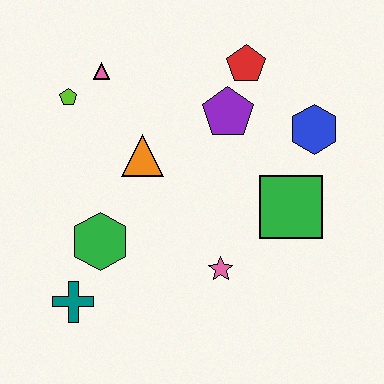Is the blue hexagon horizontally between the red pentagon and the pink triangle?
No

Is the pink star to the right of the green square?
No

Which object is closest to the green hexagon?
The teal cross is closest to the green hexagon.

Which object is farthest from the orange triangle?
The blue hexagon is farthest from the orange triangle.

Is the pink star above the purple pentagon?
No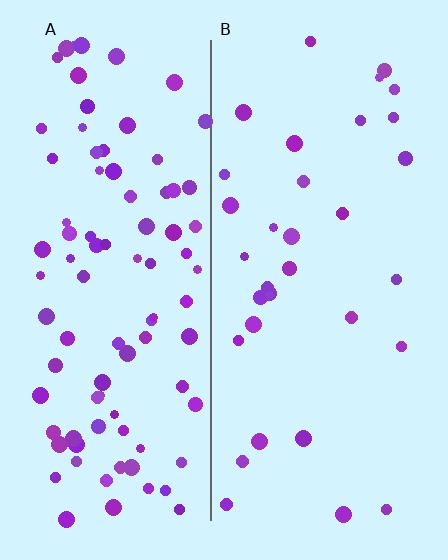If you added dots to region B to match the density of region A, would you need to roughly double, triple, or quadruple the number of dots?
Approximately triple.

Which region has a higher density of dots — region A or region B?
A (the left).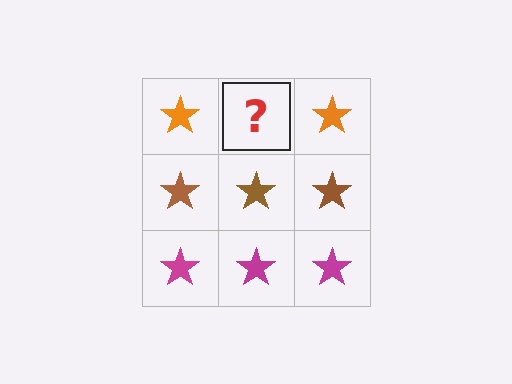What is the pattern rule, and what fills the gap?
The rule is that each row has a consistent color. The gap should be filled with an orange star.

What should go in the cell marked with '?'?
The missing cell should contain an orange star.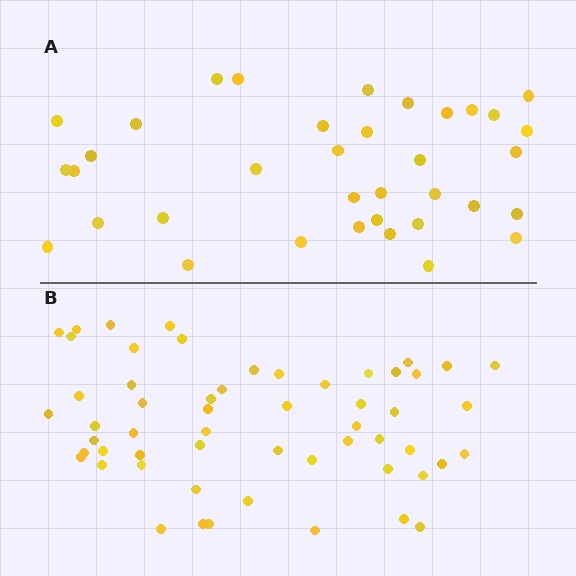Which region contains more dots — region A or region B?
Region B (the bottom region) has more dots.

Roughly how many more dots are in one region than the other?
Region B has approximately 20 more dots than region A.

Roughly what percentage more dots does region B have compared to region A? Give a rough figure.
About 55% more.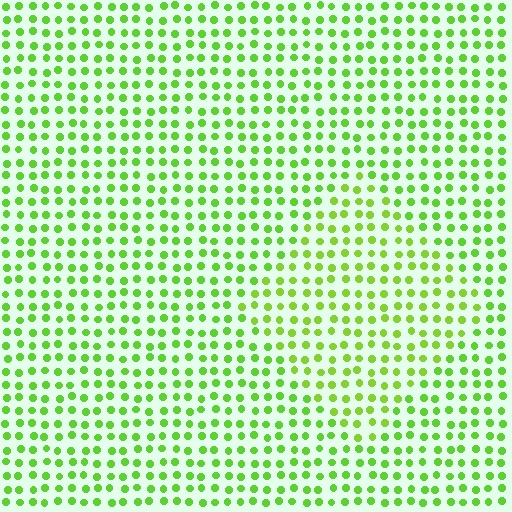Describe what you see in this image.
The image is filled with small lime elements in a uniform arrangement. A diamond-shaped region is visible where the elements are tinted to a slightly different hue, forming a subtle color boundary.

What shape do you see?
I see a diamond.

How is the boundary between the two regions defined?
The boundary is defined purely by a slight shift in hue (about 15 degrees). Spacing, size, and orientation are identical on both sides.